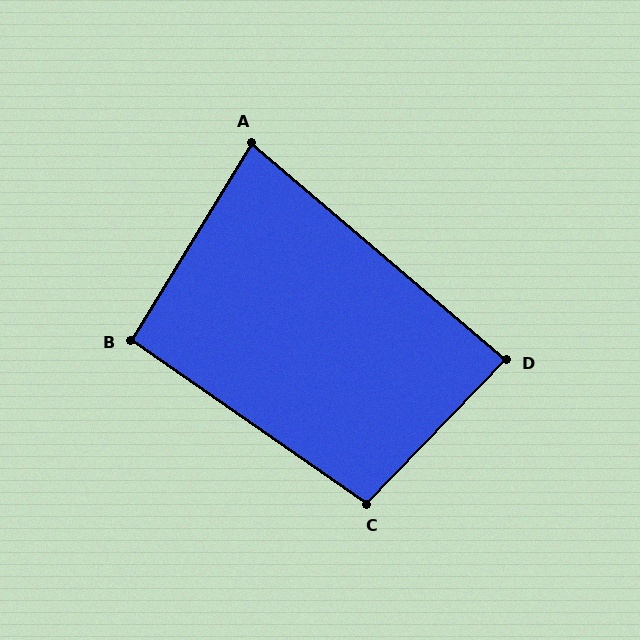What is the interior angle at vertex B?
Approximately 94 degrees (approximately right).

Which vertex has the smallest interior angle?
A, at approximately 81 degrees.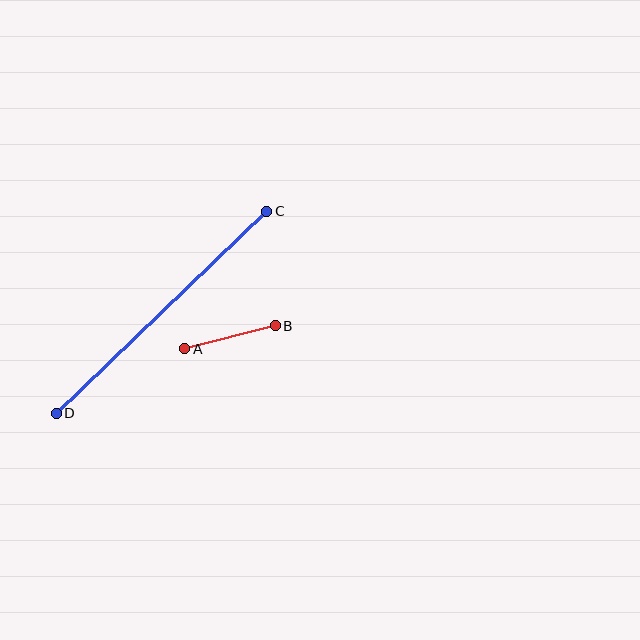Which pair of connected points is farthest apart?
Points C and D are farthest apart.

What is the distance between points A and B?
The distance is approximately 93 pixels.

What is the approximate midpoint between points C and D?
The midpoint is at approximately (162, 312) pixels.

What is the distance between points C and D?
The distance is approximately 292 pixels.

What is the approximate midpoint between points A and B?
The midpoint is at approximately (230, 337) pixels.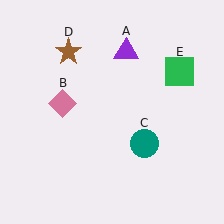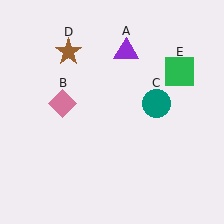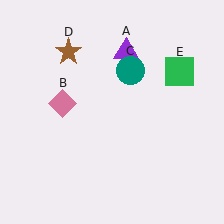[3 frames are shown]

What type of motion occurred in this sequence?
The teal circle (object C) rotated counterclockwise around the center of the scene.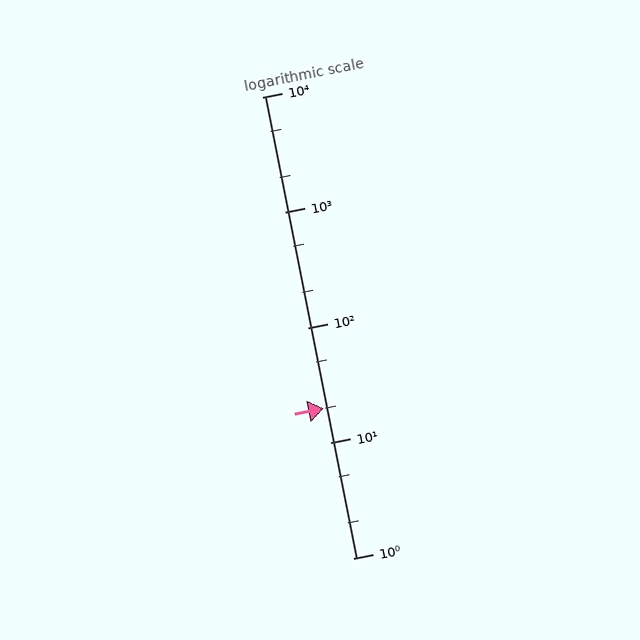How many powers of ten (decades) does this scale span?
The scale spans 4 decades, from 1 to 10000.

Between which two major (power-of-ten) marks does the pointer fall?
The pointer is between 10 and 100.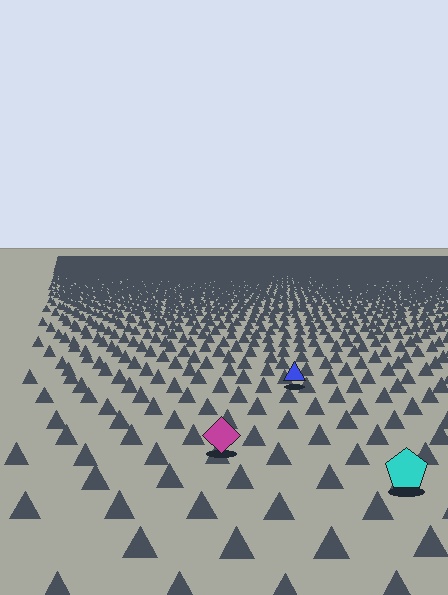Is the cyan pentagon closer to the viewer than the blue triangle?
Yes. The cyan pentagon is closer — you can tell from the texture gradient: the ground texture is coarser near it.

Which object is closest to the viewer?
The cyan pentagon is closest. The texture marks near it are larger and more spread out.